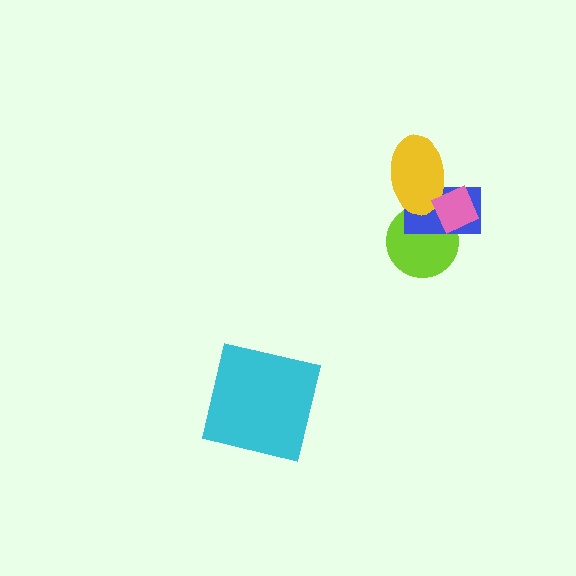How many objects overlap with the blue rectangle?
3 objects overlap with the blue rectangle.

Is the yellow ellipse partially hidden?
Yes, it is partially covered by another shape.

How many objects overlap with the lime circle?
3 objects overlap with the lime circle.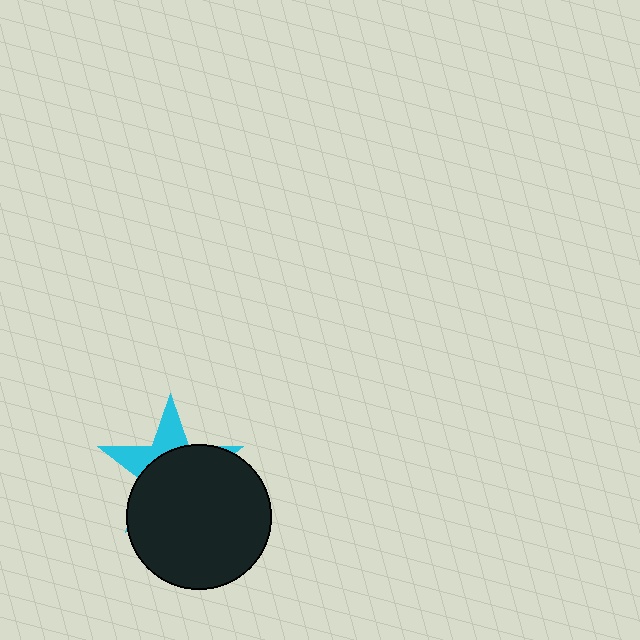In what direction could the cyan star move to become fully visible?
The cyan star could move up. That would shift it out from behind the black circle entirely.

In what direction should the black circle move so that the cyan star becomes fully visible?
The black circle should move down. That is the shortest direction to clear the overlap and leave the cyan star fully visible.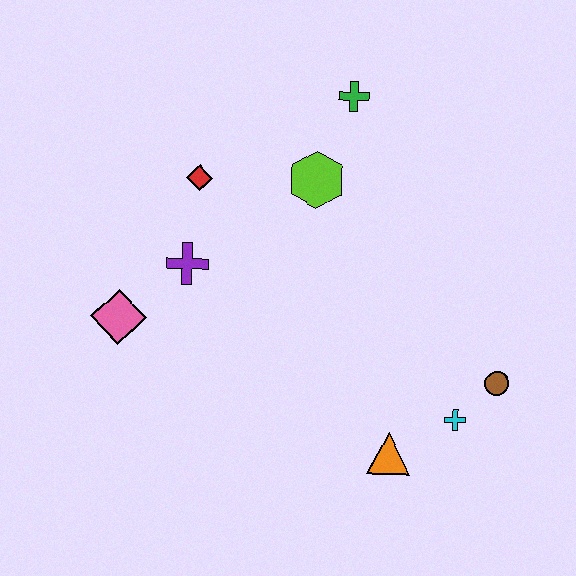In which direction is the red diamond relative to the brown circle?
The red diamond is to the left of the brown circle.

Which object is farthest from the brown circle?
The pink diamond is farthest from the brown circle.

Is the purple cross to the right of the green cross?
No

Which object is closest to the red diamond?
The purple cross is closest to the red diamond.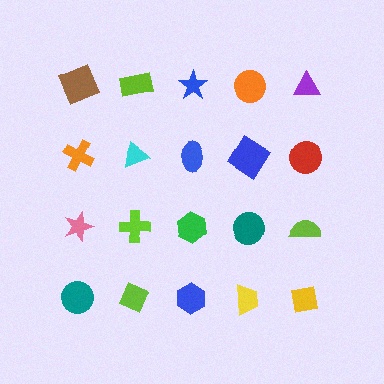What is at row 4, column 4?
A yellow trapezoid.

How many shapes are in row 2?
5 shapes.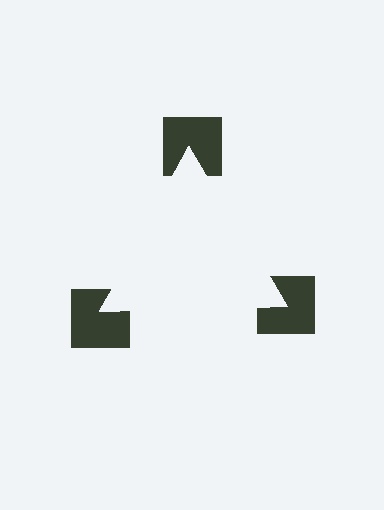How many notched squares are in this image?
There are 3 — one at each vertex of the illusory triangle.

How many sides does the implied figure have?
3 sides.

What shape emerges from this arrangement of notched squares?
An illusory triangle — its edges are inferred from the aligned wedge cuts in the notched squares, not physically drawn.